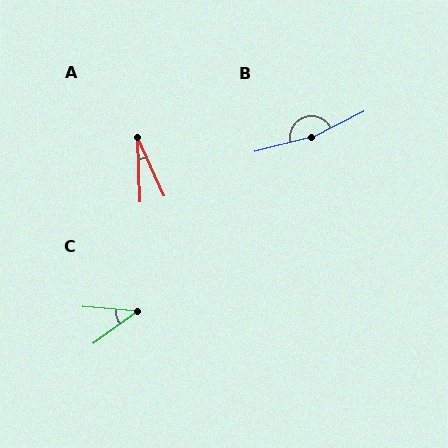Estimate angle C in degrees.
Approximately 41 degrees.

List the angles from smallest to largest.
A (22°), C (41°), B (168°).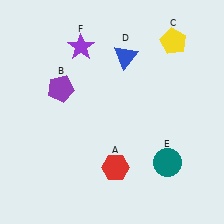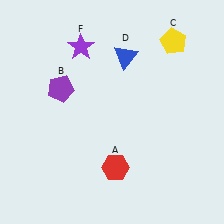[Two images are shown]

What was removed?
The teal circle (E) was removed in Image 2.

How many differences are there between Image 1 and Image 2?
There is 1 difference between the two images.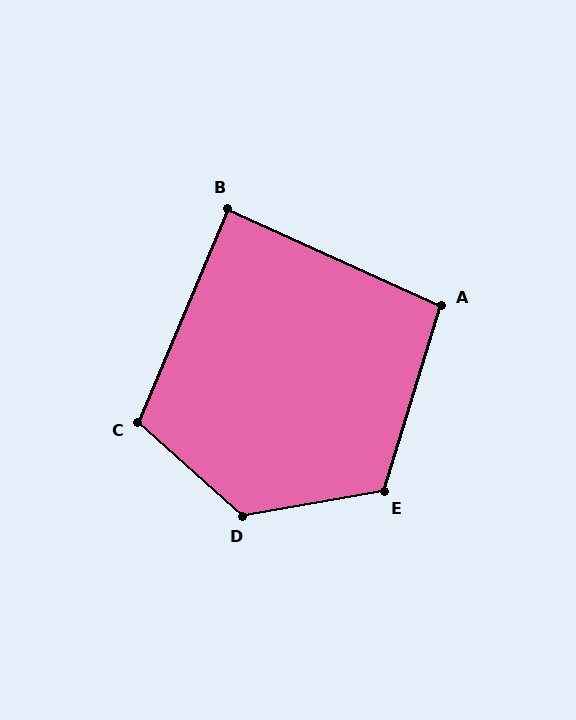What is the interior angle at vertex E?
Approximately 117 degrees (obtuse).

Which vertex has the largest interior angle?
D, at approximately 128 degrees.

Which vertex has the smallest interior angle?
B, at approximately 88 degrees.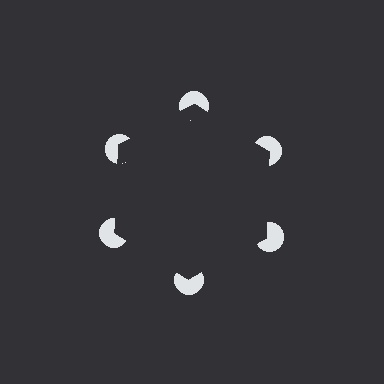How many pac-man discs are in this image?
There are 6 — one at each vertex of the illusory hexagon.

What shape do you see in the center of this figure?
An illusory hexagon — its edges are inferred from the aligned wedge cuts in the pac-man discs, not physically drawn.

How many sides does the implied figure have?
6 sides.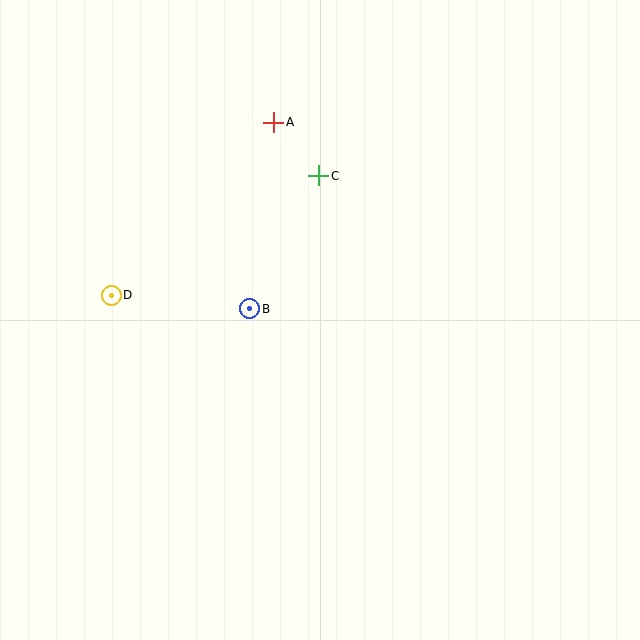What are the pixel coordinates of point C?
Point C is at (319, 176).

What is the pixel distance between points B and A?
The distance between B and A is 188 pixels.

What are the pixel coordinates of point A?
Point A is at (274, 122).